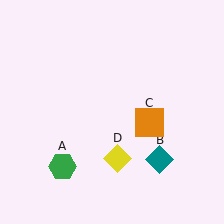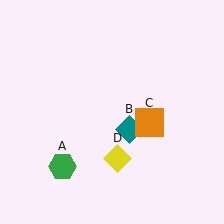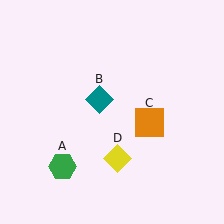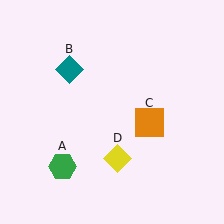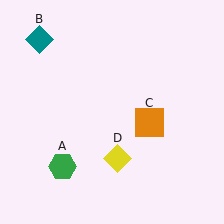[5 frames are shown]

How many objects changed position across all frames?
1 object changed position: teal diamond (object B).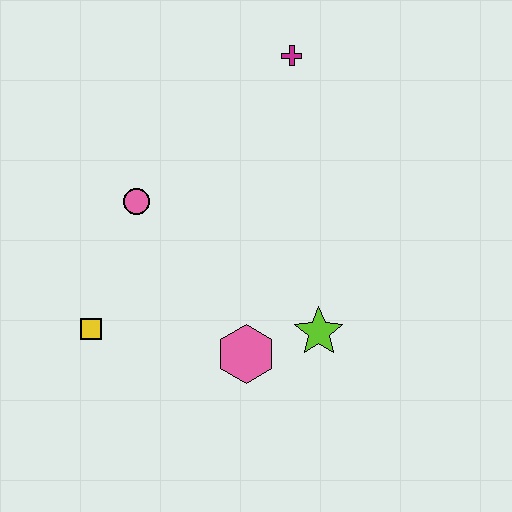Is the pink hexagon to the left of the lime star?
Yes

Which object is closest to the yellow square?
The pink circle is closest to the yellow square.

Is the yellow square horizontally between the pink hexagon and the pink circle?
No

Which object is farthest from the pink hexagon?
The magenta cross is farthest from the pink hexagon.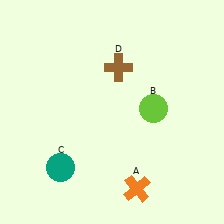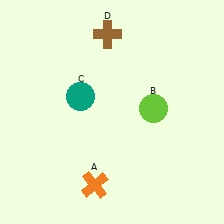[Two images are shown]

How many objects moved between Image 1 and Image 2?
3 objects moved between the two images.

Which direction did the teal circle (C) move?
The teal circle (C) moved up.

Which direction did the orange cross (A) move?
The orange cross (A) moved left.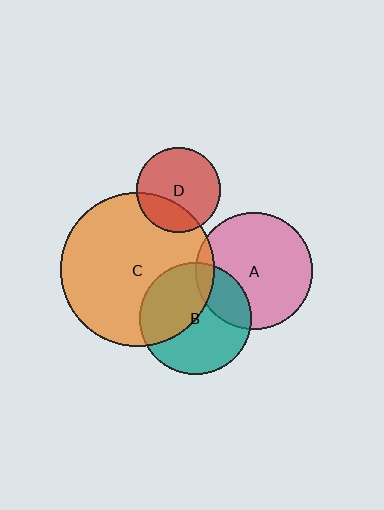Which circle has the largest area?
Circle C (orange).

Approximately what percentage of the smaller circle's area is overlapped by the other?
Approximately 45%.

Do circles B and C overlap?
Yes.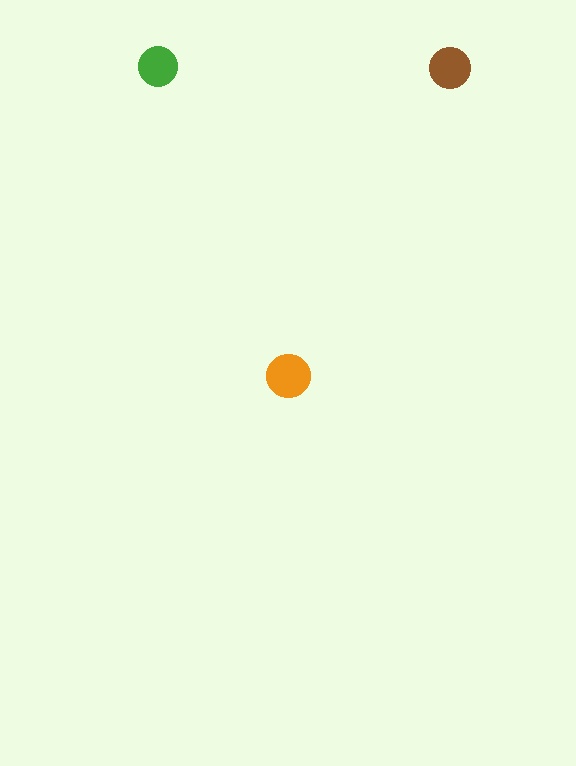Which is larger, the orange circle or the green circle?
The orange one.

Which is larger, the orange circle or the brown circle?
The orange one.